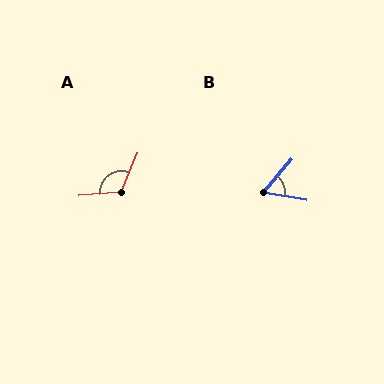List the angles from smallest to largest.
B (60°), A (117°).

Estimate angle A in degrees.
Approximately 117 degrees.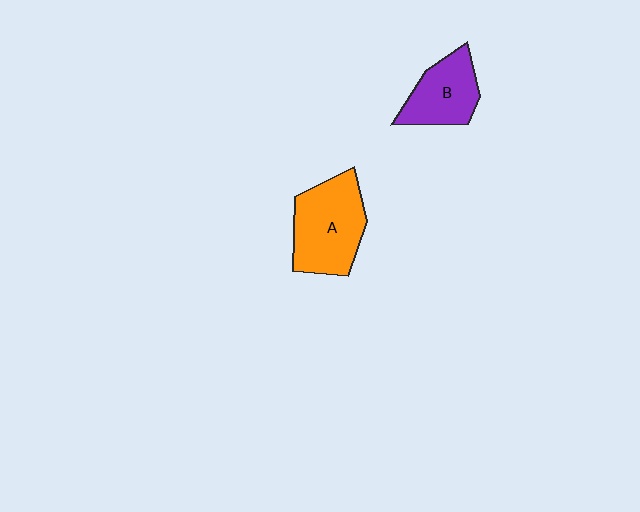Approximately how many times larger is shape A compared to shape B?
Approximately 1.4 times.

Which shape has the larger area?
Shape A (orange).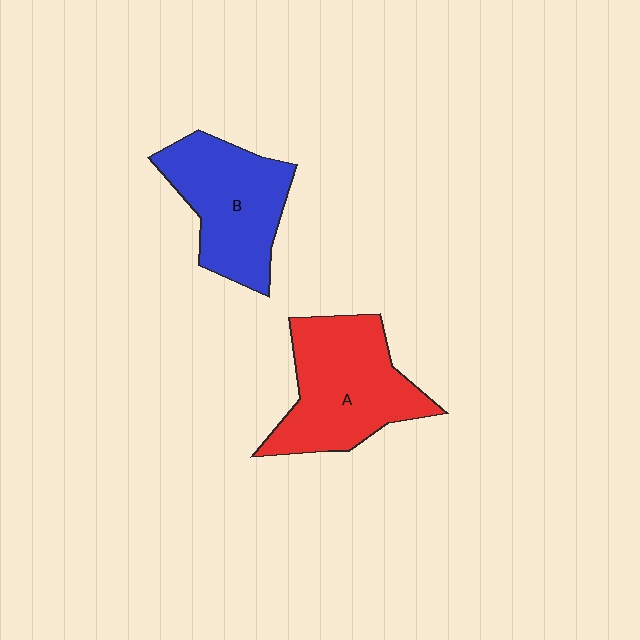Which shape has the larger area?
Shape A (red).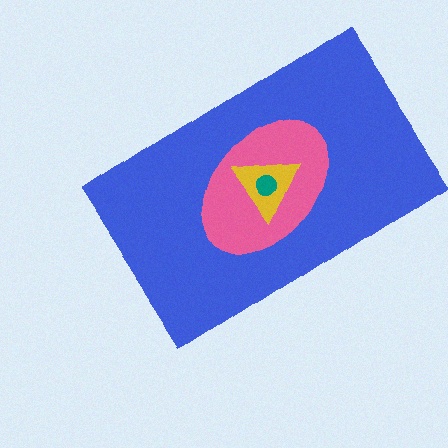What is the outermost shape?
The blue rectangle.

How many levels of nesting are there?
4.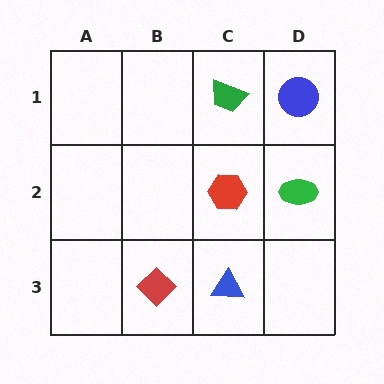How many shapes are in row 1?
2 shapes.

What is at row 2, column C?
A red hexagon.